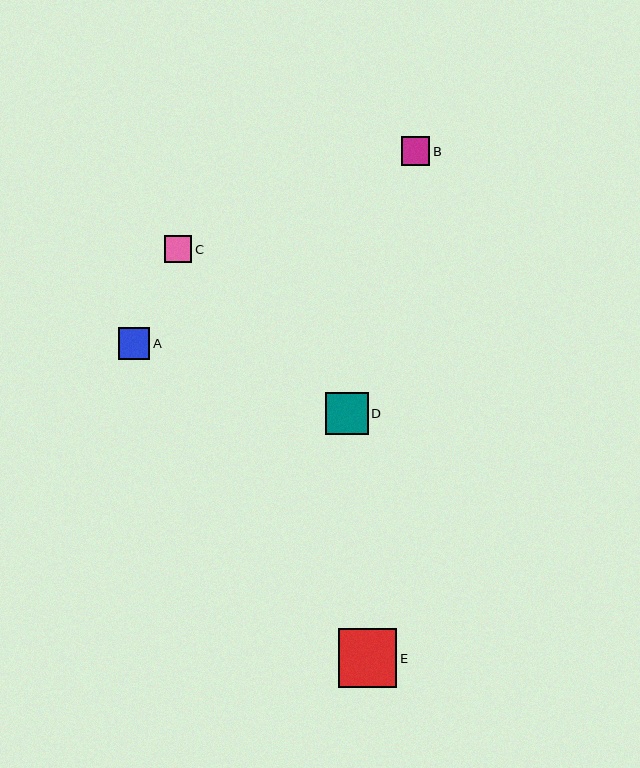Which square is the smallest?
Square C is the smallest with a size of approximately 27 pixels.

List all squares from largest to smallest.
From largest to smallest: E, D, A, B, C.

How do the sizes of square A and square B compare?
Square A and square B are approximately the same size.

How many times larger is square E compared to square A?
Square E is approximately 1.9 times the size of square A.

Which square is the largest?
Square E is the largest with a size of approximately 59 pixels.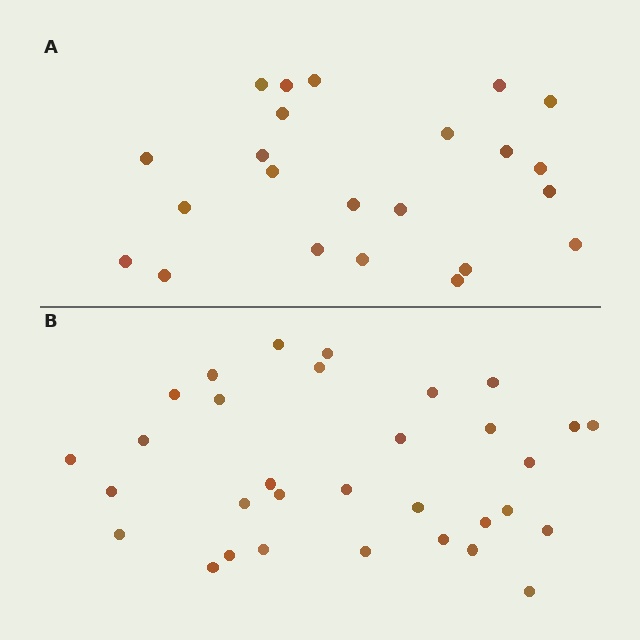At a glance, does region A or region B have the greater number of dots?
Region B (the bottom region) has more dots.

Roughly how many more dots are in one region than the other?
Region B has roughly 8 or so more dots than region A.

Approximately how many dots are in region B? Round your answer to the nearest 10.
About 30 dots. (The exact count is 32, which rounds to 30.)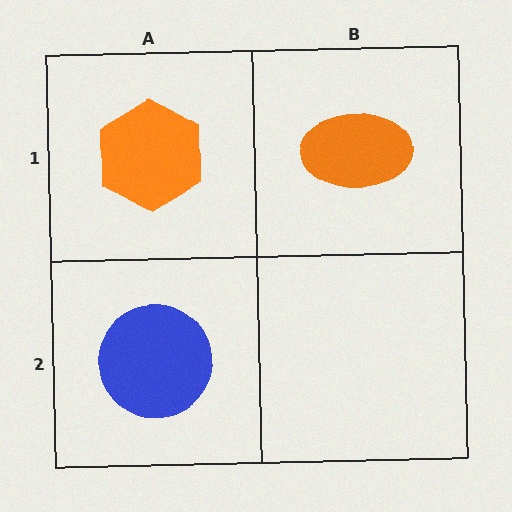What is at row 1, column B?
An orange ellipse.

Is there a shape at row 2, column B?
No, that cell is empty.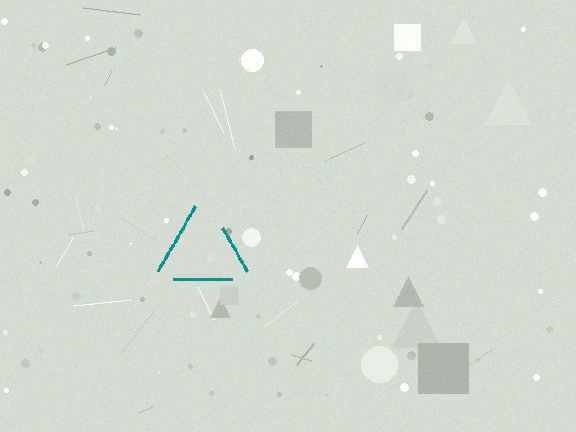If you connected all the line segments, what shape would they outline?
They would outline a triangle.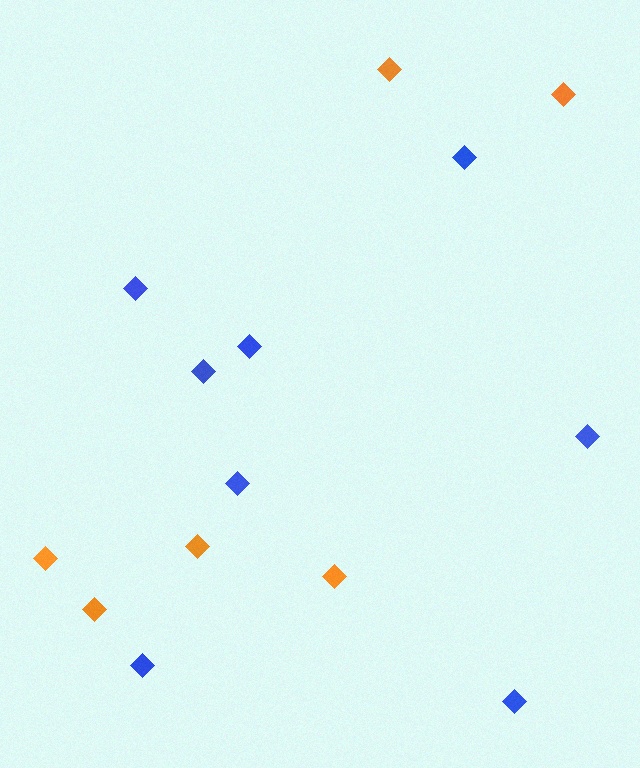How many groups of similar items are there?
There are 2 groups: one group of blue diamonds (8) and one group of orange diamonds (6).